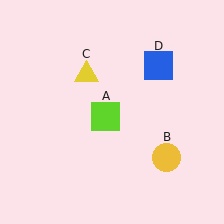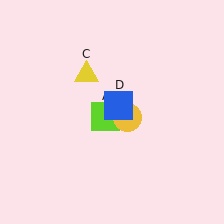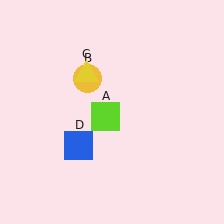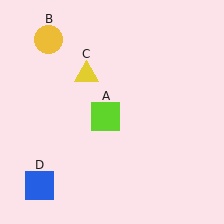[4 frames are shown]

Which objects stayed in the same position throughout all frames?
Lime square (object A) and yellow triangle (object C) remained stationary.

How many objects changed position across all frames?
2 objects changed position: yellow circle (object B), blue square (object D).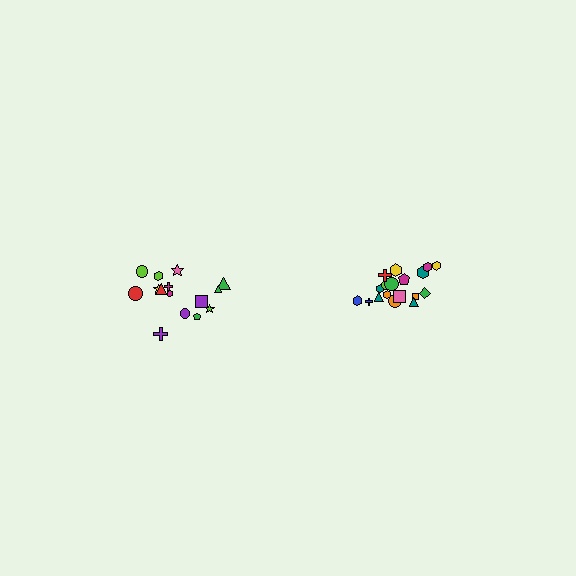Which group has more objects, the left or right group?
The right group.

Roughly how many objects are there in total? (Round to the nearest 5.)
Roughly 35 objects in total.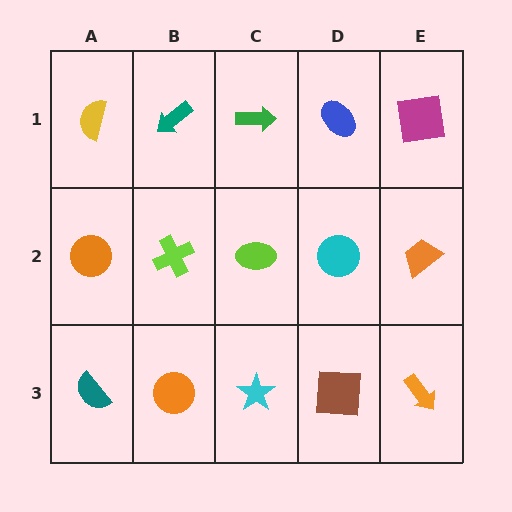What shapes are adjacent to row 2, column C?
A green arrow (row 1, column C), a cyan star (row 3, column C), a lime cross (row 2, column B), a cyan circle (row 2, column D).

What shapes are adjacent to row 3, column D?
A cyan circle (row 2, column D), a cyan star (row 3, column C), an orange arrow (row 3, column E).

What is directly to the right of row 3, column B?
A cyan star.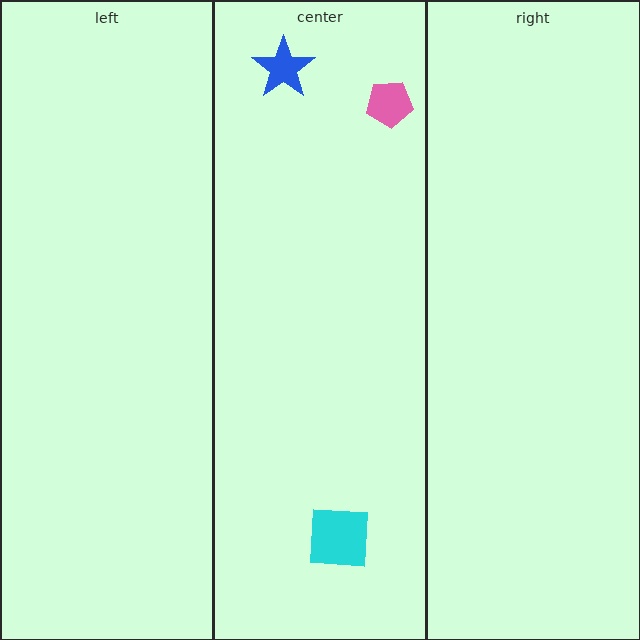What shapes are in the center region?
The blue star, the pink pentagon, the cyan square.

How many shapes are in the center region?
3.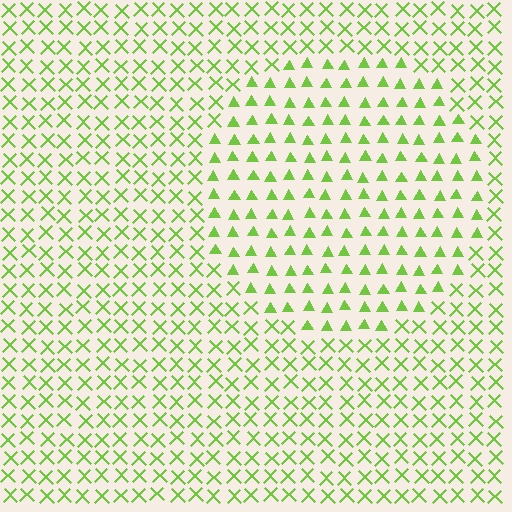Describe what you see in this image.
The image is filled with small lime elements arranged in a uniform grid. A circle-shaped region contains triangles, while the surrounding area contains X marks. The boundary is defined purely by the change in element shape.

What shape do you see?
I see a circle.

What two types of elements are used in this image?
The image uses triangles inside the circle region and X marks outside it.